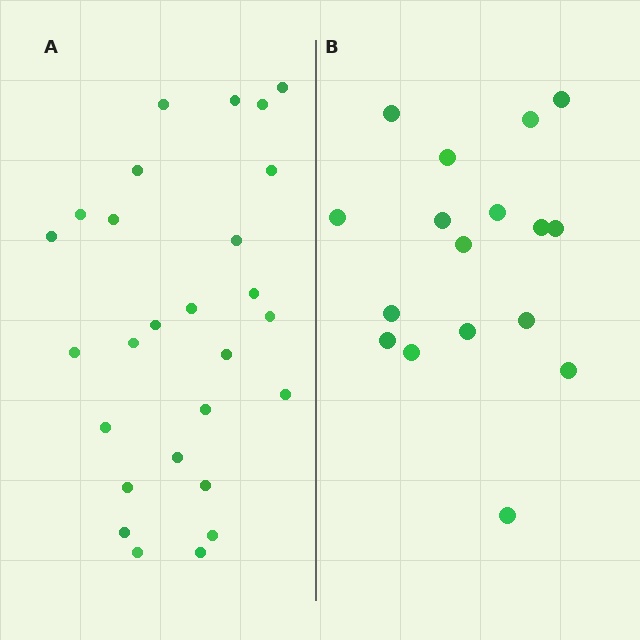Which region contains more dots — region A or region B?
Region A (the left region) has more dots.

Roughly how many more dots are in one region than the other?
Region A has roughly 10 or so more dots than region B.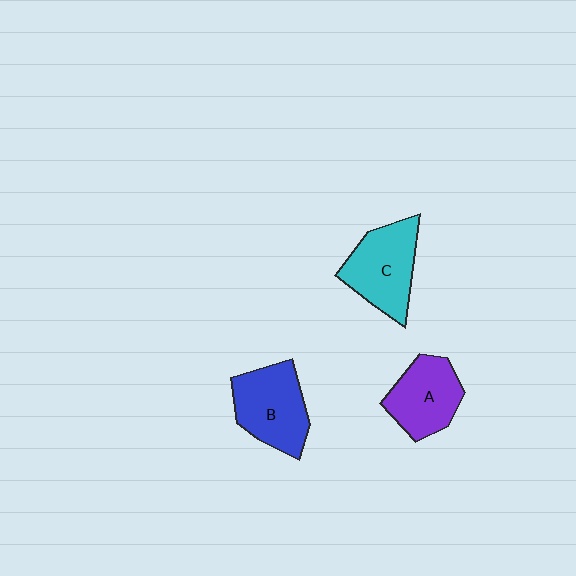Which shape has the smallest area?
Shape A (purple).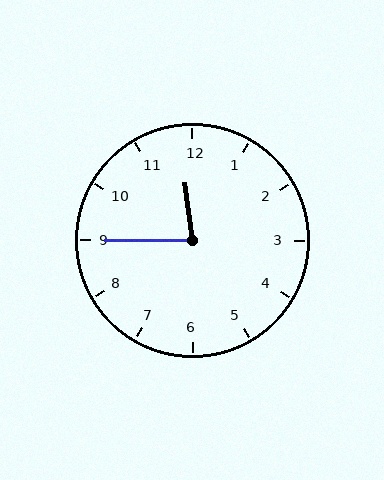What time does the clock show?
11:45.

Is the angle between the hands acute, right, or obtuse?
It is acute.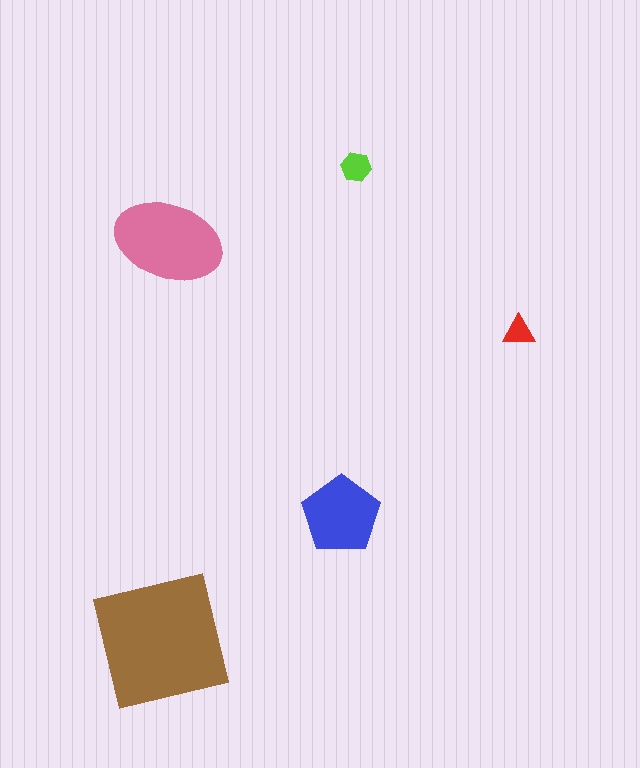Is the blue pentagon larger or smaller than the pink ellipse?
Smaller.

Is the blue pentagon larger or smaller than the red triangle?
Larger.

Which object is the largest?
The brown square.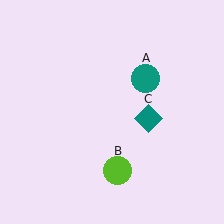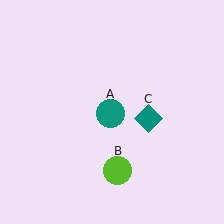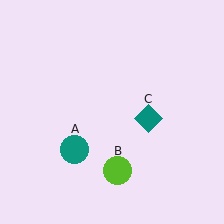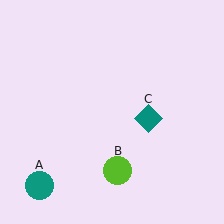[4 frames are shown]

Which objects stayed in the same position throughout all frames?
Lime circle (object B) and teal diamond (object C) remained stationary.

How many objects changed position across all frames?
1 object changed position: teal circle (object A).